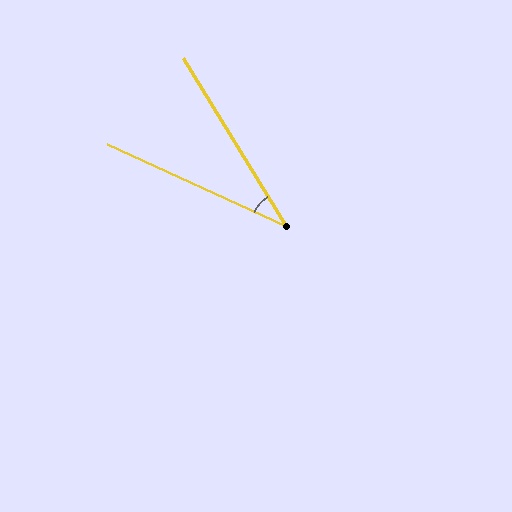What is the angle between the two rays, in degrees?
Approximately 34 degrees.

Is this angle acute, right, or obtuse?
It is acute.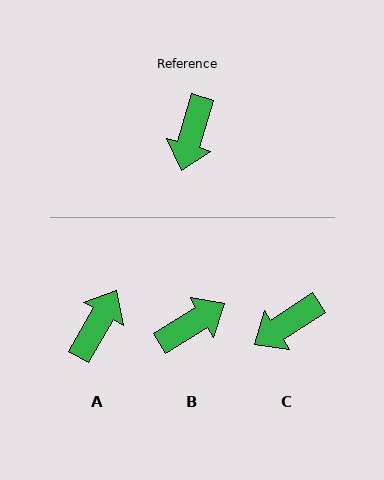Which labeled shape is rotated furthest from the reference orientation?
A, about 167 degrees away.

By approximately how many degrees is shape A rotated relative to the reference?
Approximately 167 degrees counter-clockwise.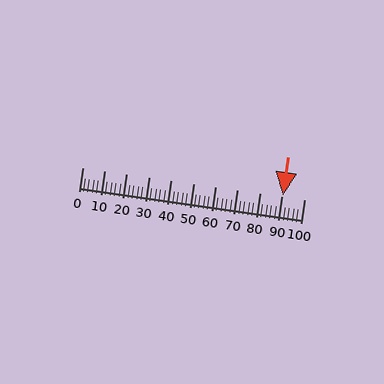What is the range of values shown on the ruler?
The ruler shows values from 0 to 100.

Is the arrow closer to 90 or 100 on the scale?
The arrow is closer to 90.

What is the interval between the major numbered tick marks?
The major tick marks are spaced 10 units apart.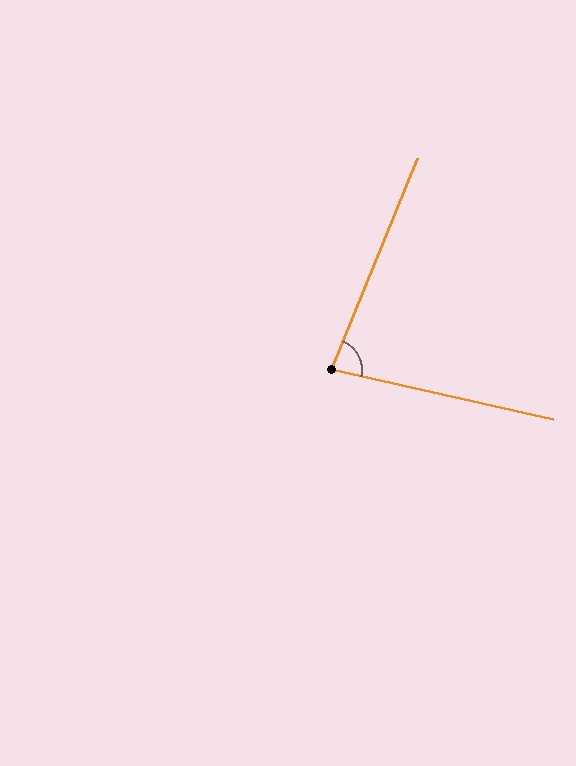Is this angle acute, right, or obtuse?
It is acute.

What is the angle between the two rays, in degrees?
Approximately 80 degrees.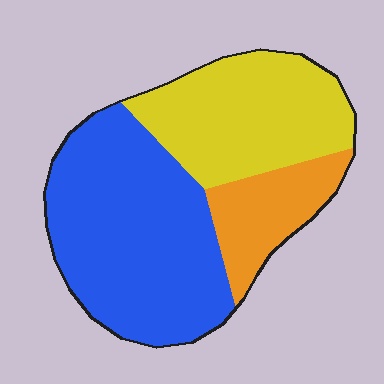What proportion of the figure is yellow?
Yellow takes up about one third (1/3) of the figure.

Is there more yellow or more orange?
Yellow.